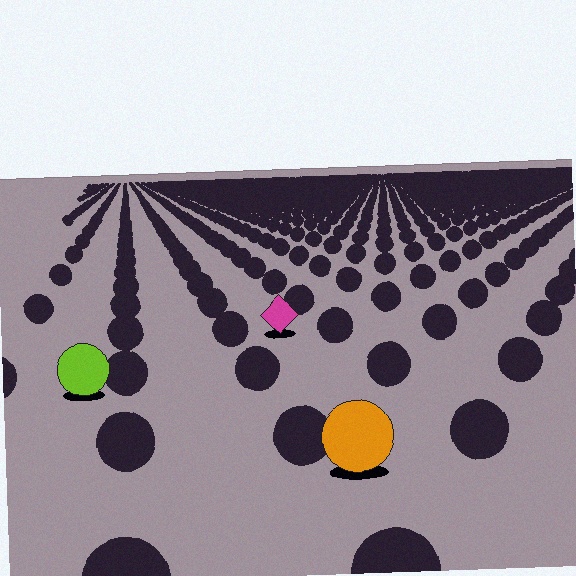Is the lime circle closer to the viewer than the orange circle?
No. The orange circle is closer — you can tell from the texture gradient: the ground texture is coarser near it.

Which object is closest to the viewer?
The orange circle is closest. The texture marks near it are larger and more spread out.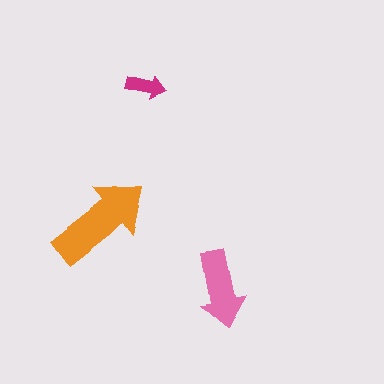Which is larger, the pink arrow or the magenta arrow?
The pink one.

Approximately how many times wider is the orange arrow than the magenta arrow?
About 2.5 times wider.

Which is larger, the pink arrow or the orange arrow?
The orange one.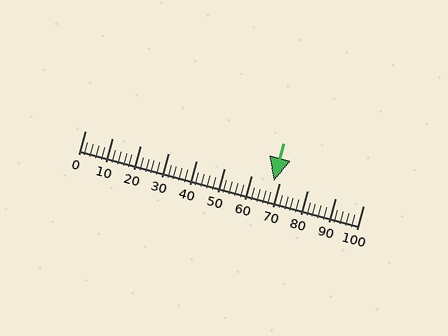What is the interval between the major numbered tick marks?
The major tick marks are spaced 10 units apart.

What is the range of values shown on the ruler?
The ruler shows values from 0 to 100.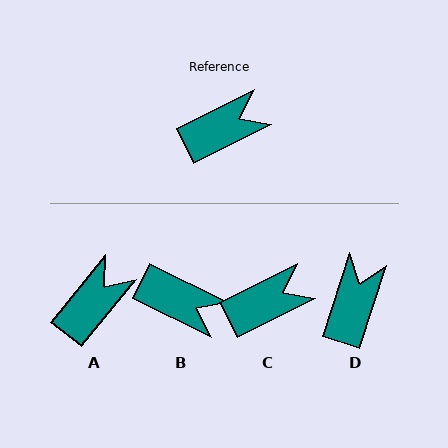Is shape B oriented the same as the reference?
No, it is off by about 53 degrees.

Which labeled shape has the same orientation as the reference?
C.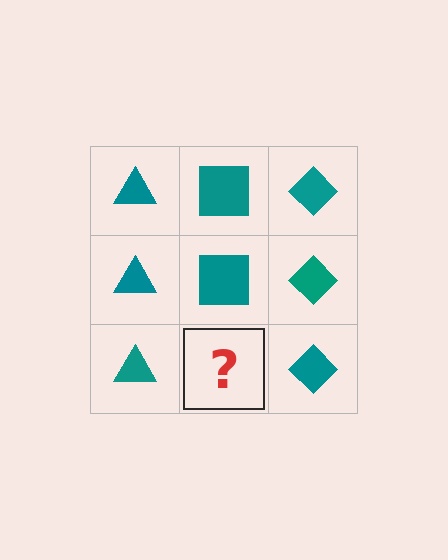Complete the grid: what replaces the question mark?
The question mark should be replaced with a teal square.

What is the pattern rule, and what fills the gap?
The rule is that each column has a consistent shape. The gap should be filled with a teal square.